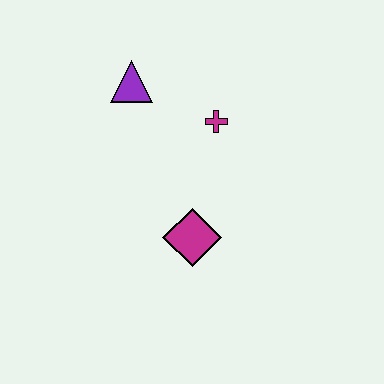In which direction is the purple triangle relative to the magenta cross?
The purple triangle is to the left of the magenta cross.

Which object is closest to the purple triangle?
The magenta cross is closest to the purple triangle.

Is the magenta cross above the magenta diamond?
Yes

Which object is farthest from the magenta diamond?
The purple triangle is farthest from the magenta diamond.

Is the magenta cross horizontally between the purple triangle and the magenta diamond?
No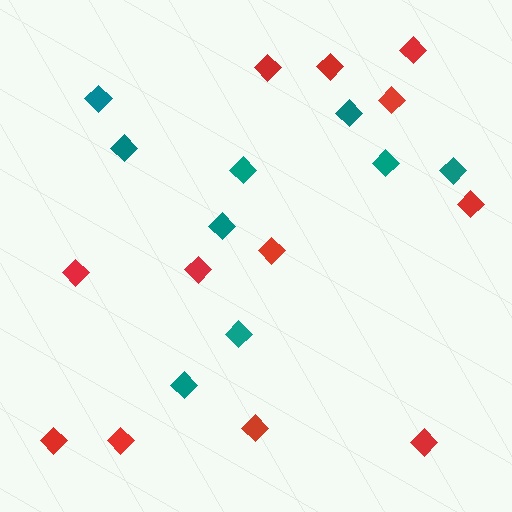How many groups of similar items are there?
There are 2 groups: one group of red diamonds (12) and one group of teal diamonds (9).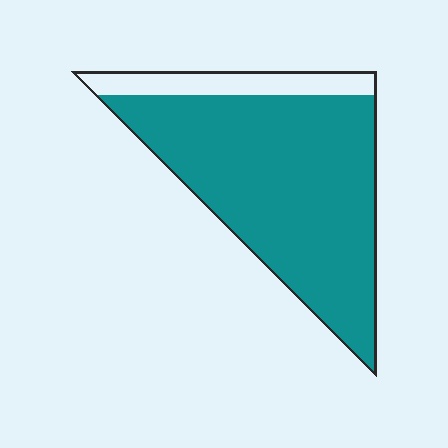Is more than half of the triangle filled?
Yes.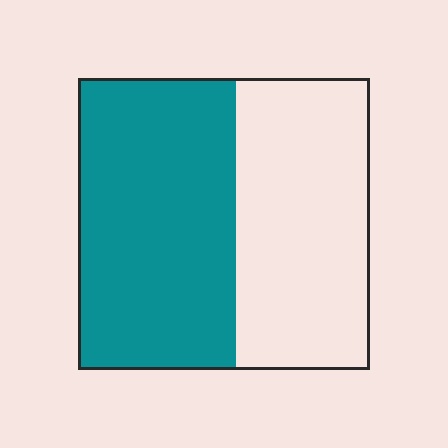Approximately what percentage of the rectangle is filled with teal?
Approximately 55%.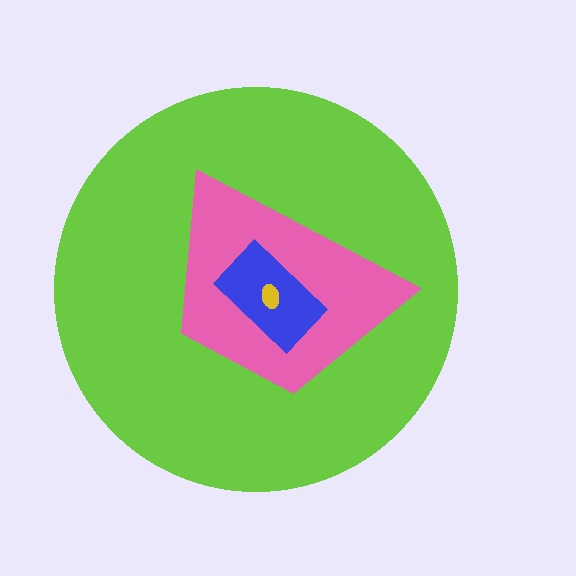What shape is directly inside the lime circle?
The pink trapezoid.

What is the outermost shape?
The lime circle.